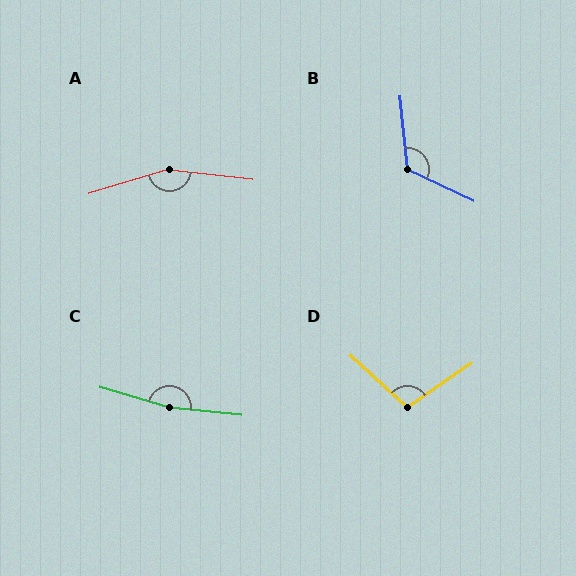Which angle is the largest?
C, at approximately 169 degrees.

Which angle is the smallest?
D, at approximately 103 degrees.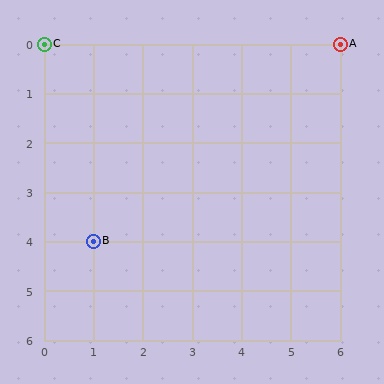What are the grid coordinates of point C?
Point C is at grid coordinates (0, 0).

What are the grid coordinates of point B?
Point B is at grid coordinates (1, 4).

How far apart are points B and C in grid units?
Points B and C are 1 column and 4 rows apart (about 4.1 grid units diagonally).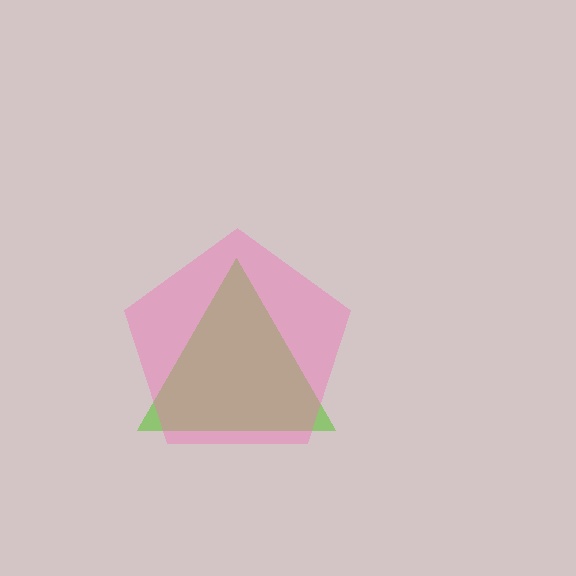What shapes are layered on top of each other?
The layered shapes are: a lime triangle, a pink pentagon.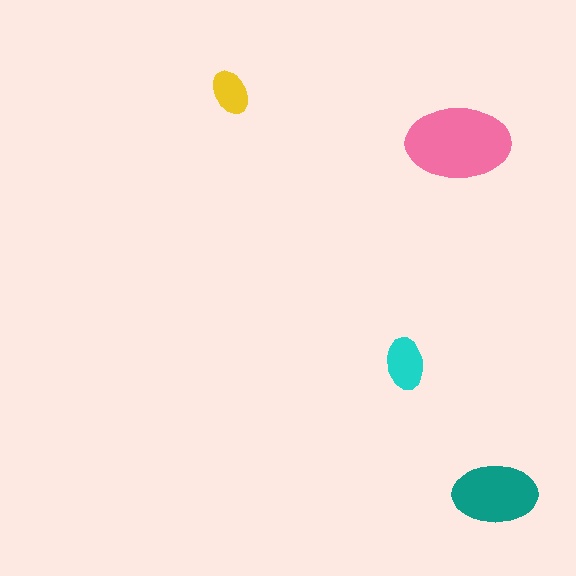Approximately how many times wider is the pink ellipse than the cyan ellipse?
About 2 times wider.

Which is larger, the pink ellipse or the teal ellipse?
The pink one.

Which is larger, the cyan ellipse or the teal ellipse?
The teal one.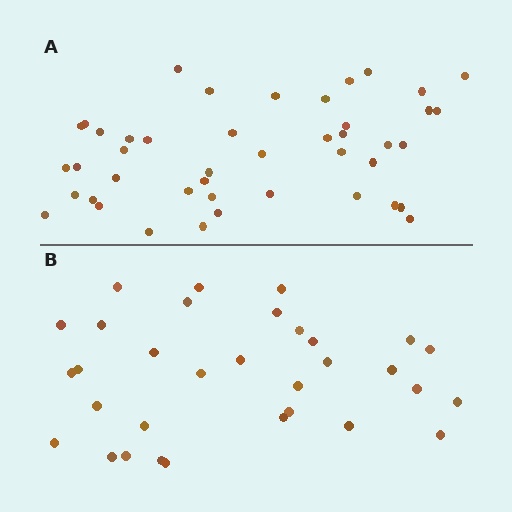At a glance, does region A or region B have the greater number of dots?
Region A (the top region) has more dots.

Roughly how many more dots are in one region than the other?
Region A has roughly 12 or so more dots than region B.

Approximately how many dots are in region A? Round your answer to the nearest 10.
About 40 dots. (The exact count is 44, which rounds to 40.)